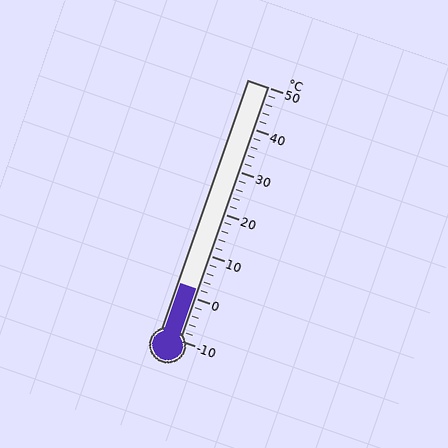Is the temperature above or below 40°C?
The temperature is below 40°C.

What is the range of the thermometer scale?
The thermometer scale ranges from -10°C to 50°C.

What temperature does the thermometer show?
The thermometer shows approximately 2°C.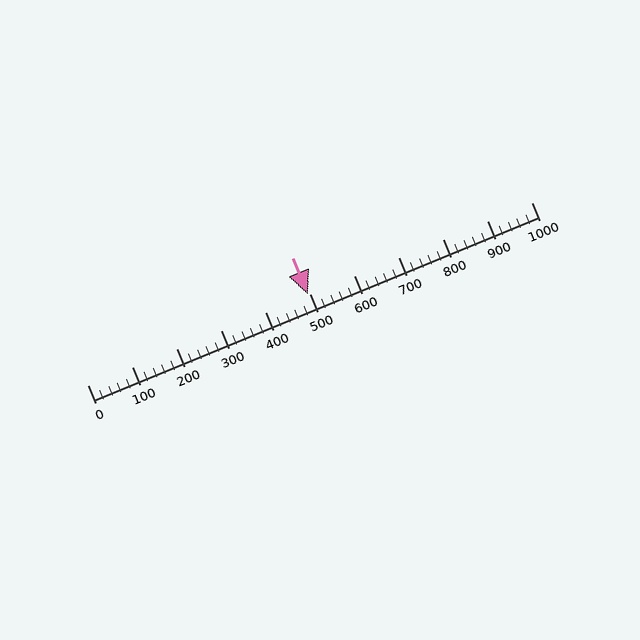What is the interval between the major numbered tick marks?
The major tick marks are spaced 100 units apart.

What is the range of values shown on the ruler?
The ruler shows values from 0 to 1000.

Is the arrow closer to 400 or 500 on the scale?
The arrow is closer to 500.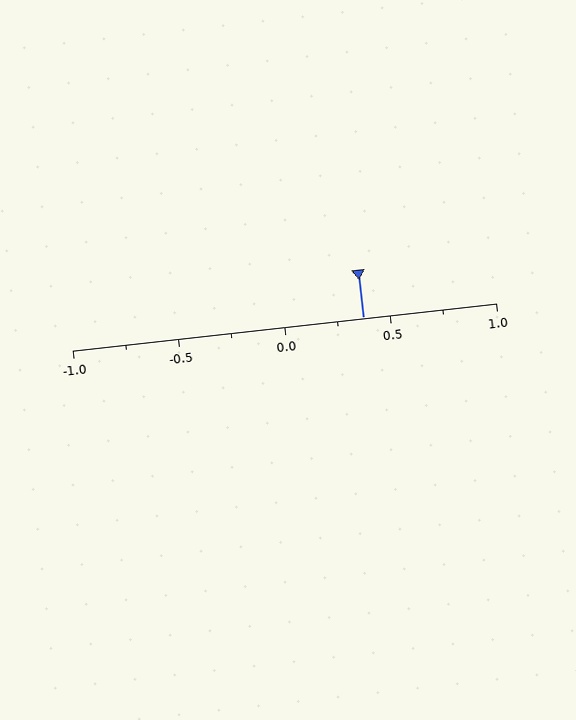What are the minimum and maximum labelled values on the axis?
The axis runs from -1.0 to 1.0.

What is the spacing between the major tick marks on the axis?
The major ticks are spaced 0.5 apart.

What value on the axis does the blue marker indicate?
The marker indicates approximately 0.38.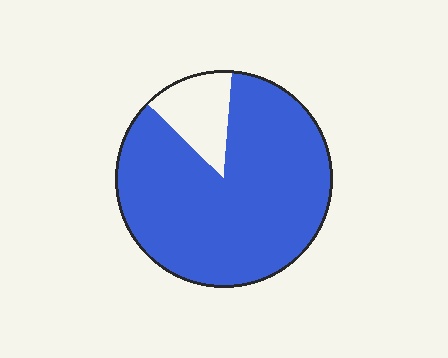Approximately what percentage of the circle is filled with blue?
Approximately 85%.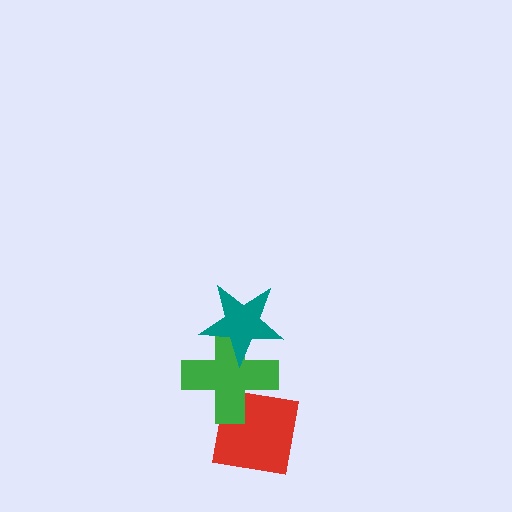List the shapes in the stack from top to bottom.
From top to bottom: the teal star, the green cross, the red square.